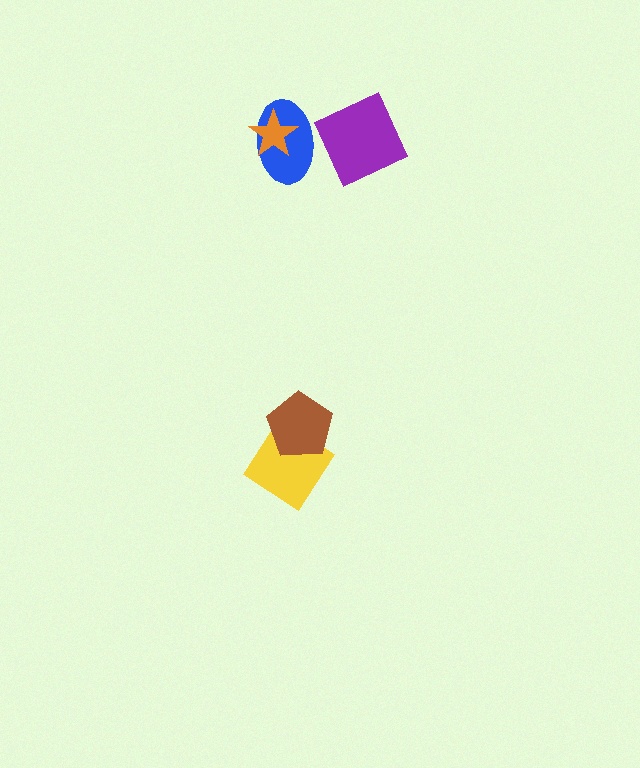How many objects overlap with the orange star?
1 object overlaps with the orange star.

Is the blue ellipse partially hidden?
Yes, it is partially covered by another shape.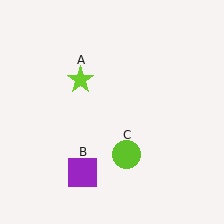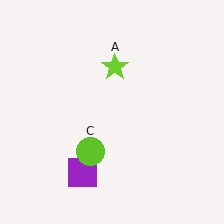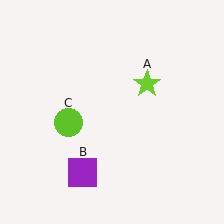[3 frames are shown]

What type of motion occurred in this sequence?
The lime star (object A), lime circle (object C) rotated clockwise around the center of the scene.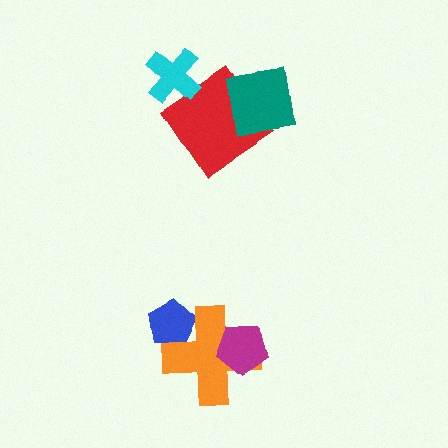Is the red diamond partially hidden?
Yes, it is partially covered by another shape.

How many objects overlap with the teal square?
1 object overlaps with the teal square.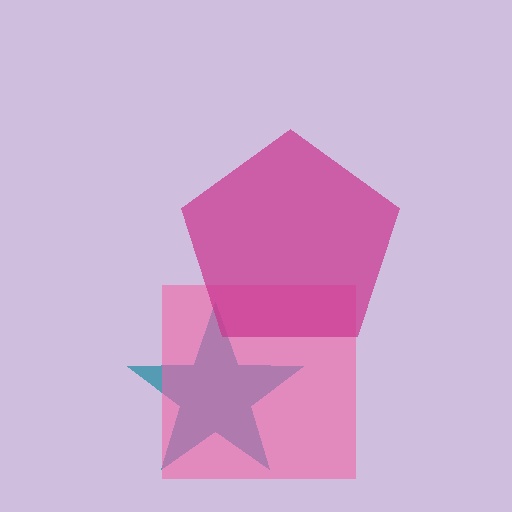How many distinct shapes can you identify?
There are 3 distinct shapes: a teal star, a pink square, a magenta pentagon.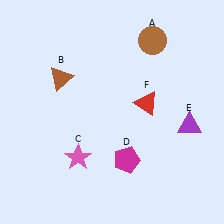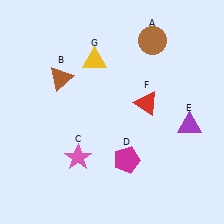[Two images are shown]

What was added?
A yellow triangle (G) was added in Image 2.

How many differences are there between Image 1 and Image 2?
There is 1 difference between the two images.